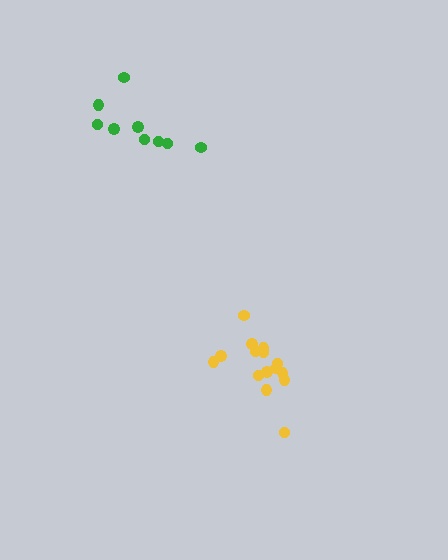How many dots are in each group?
Group 1: 9 dots, Group 2: 15 dots (24 total).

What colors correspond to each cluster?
The clusters are colored: green, yellow.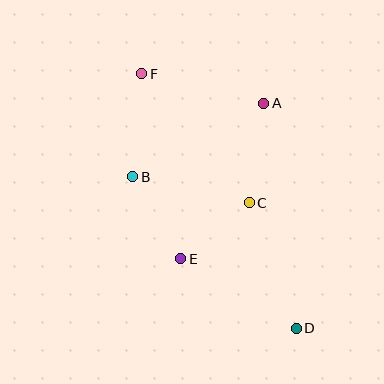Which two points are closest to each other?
Points C and E are closest to each other.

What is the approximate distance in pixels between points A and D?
The distance between A and D is approximately 228 pixels.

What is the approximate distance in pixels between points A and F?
The distance between A and F is approximately 125 pixels.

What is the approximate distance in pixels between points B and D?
The distance between B and D is approximately 223 pixels.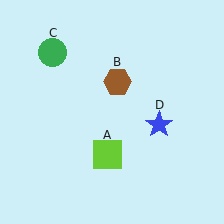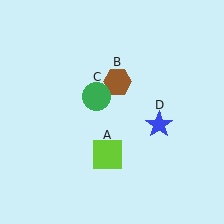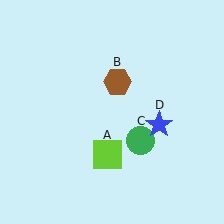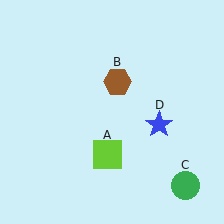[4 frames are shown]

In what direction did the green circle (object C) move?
The green circle (object C) moved down and to the right.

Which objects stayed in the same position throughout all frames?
Lime square (object A) and brown hexagon (object B) and blue star (object D) remained stationary.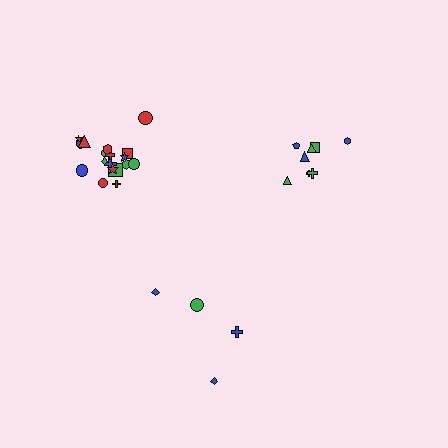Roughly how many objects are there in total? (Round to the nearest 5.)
Roughly 30 objects in total.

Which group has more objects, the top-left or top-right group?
The top-left group.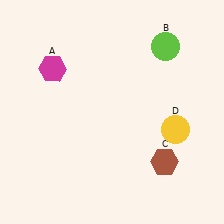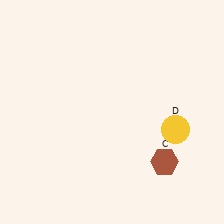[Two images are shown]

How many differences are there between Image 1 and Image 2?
There are 2 differences between the two images.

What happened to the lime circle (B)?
The lime circle (B) was removed in Image 2. It was in the top-right area of Image 1.